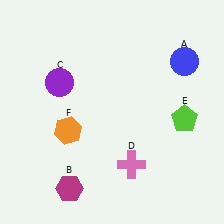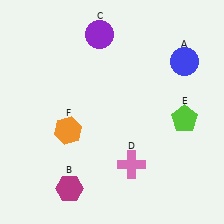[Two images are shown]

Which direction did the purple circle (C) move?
The purple circle (C) moved up.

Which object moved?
The purple circle (C) moved up.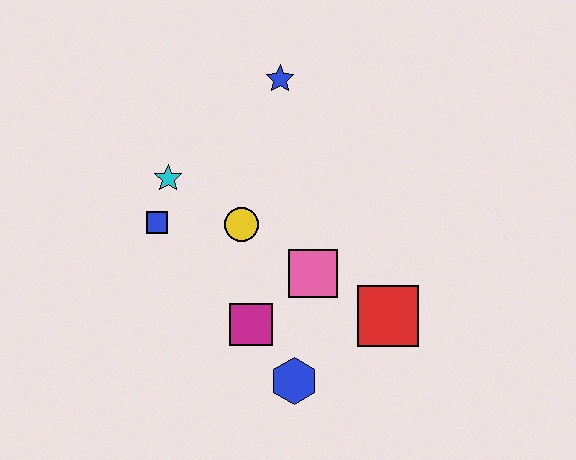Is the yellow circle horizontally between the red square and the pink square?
No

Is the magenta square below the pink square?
Yes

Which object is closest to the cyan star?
The blue square is closest to the cyan star.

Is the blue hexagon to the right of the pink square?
No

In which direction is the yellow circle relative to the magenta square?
The yellow circle is above the magenta square.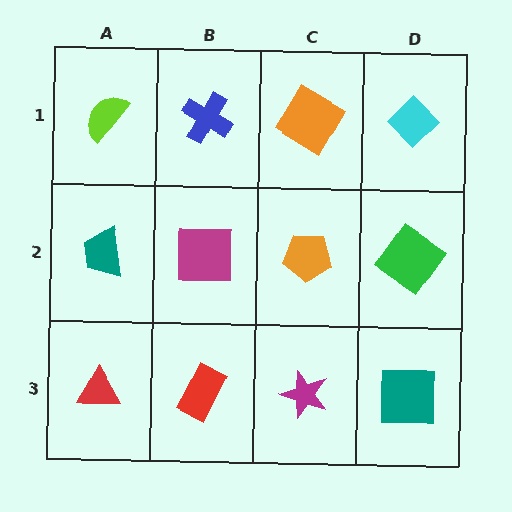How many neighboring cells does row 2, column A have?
3.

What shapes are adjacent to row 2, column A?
A lime semicircle (row 1, column A), a red triangle (row 3, column A), a magenta square (row 2, column B).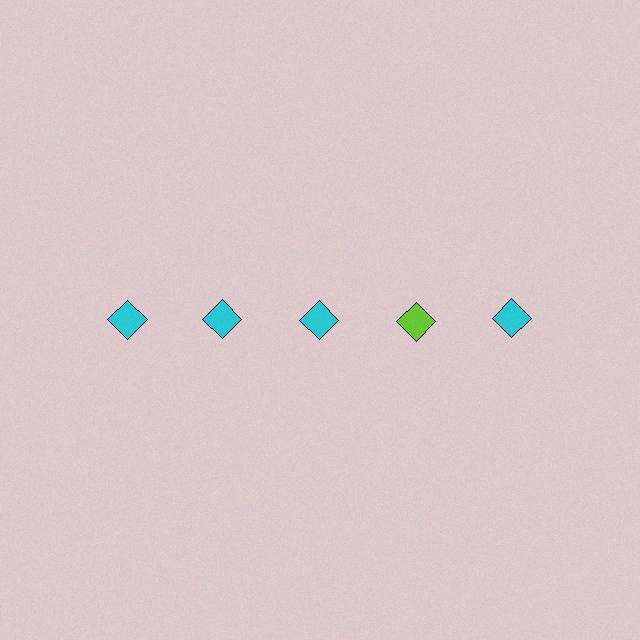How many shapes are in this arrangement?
There are 5 shapes arranged in a grid pattern.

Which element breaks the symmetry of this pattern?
The lime diamond in the top row, second from right column breaks the symmetry. All other shapes are cyan diamonds.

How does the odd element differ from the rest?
It has a different color: lime instead of cyan.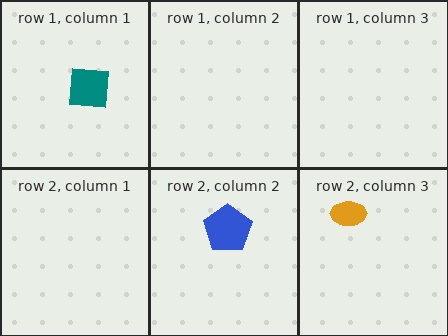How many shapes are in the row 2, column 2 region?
1.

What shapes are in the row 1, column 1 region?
The teal square.